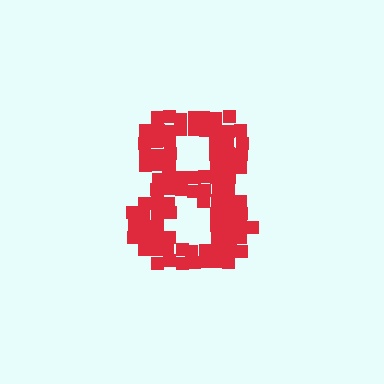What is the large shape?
The large shape is the digit 8.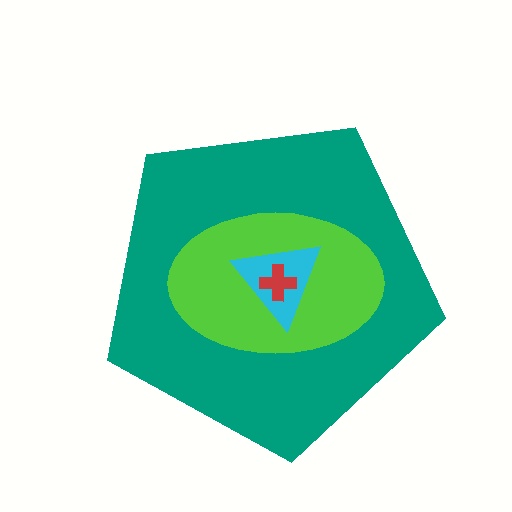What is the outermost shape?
The teal pentagon.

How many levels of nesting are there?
4.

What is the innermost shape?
The red cross.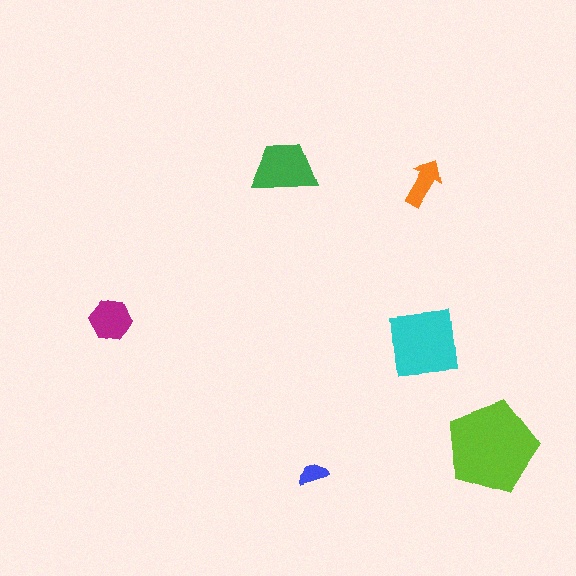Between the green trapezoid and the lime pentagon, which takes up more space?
The lime pentagon.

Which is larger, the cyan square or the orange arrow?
The cyan square.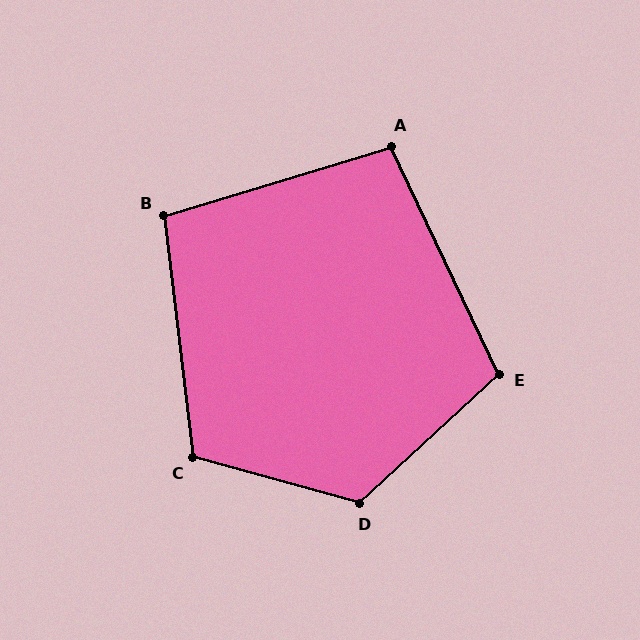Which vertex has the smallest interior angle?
A, at approximately 98 degrees.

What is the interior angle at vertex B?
Approximately 100 degrees (obtuse).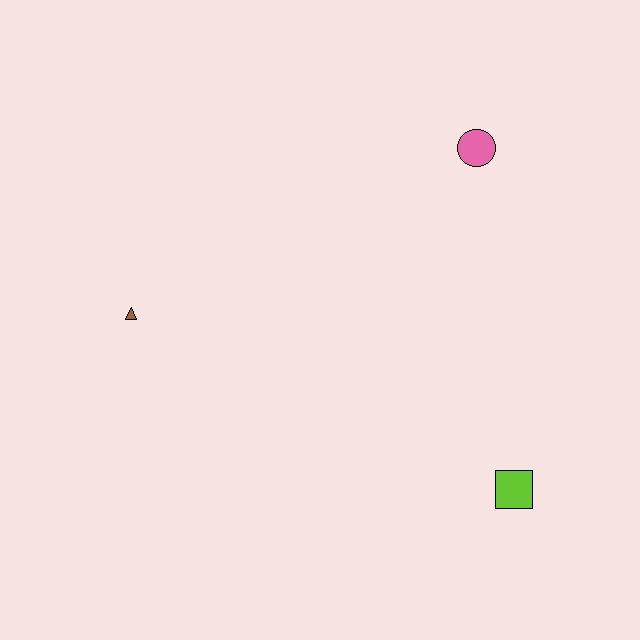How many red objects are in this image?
There are no red objects.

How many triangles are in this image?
There is 1 triangle.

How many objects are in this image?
There are 3 objects.